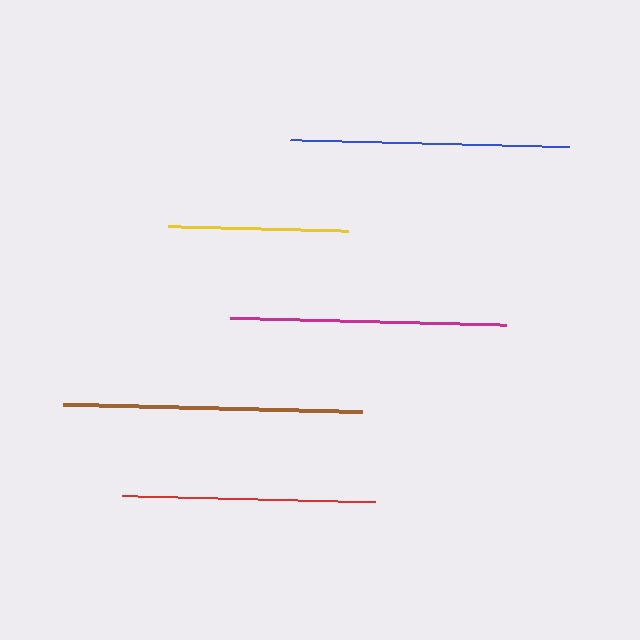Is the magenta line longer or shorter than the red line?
The magenta line is longer than the red line.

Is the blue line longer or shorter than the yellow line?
The blue line is longer than the yellow line.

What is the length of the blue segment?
The blue segment is approximately 279 pixels long.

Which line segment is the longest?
The brown line is the longest at approximately 298 pixels.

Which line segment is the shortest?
The yellow line is the shortest at approximately 180 pixels.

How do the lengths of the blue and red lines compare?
The blue and red lines are approximately the same length.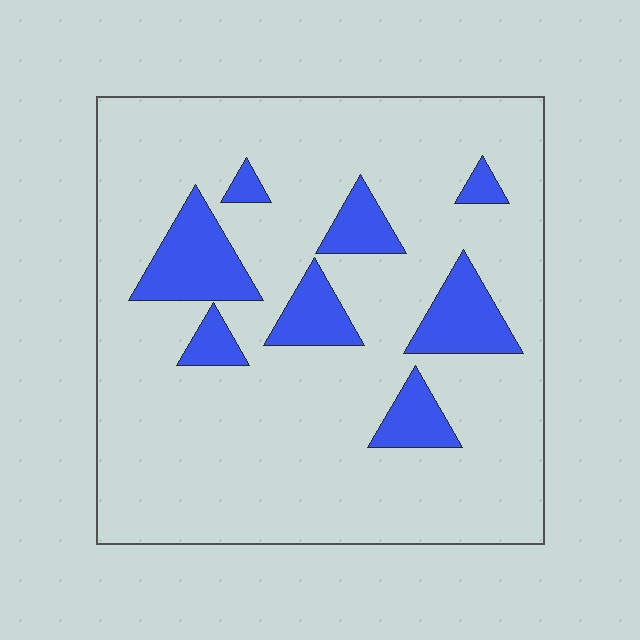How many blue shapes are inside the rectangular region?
8.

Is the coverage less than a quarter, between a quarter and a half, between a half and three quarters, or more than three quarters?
Less than a quarter.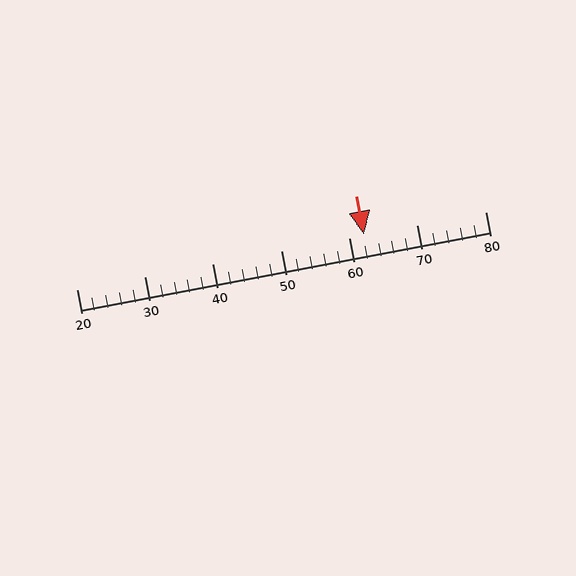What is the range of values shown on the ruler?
The ruler shows values from 20 to 80.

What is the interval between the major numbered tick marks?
The major tick marks are spaced 10 units apart.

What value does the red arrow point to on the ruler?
The red arrow points to approximately 62.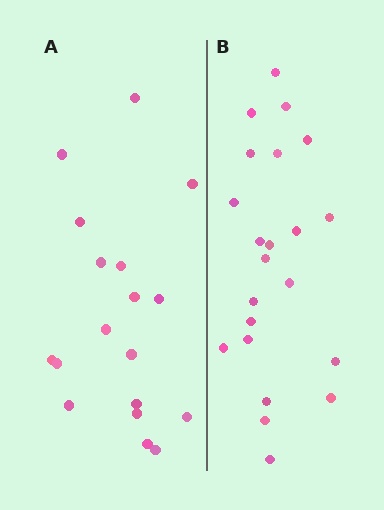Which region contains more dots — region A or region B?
Region B (the right region) has more dots.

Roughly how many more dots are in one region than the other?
Region B has about 4 more dots than region A.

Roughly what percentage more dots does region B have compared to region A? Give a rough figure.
About 20% more.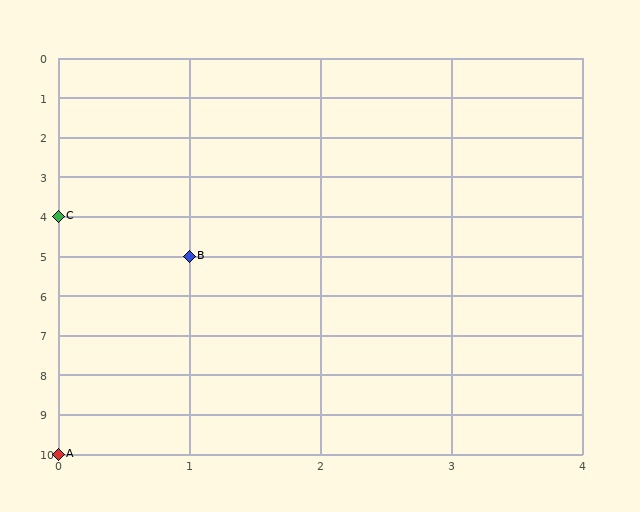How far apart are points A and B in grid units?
Points A and B are 1 column and 5 rows apart (about 5.1 grid units diagonally).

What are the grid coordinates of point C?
Point C is at grid coordinates (0, 4).